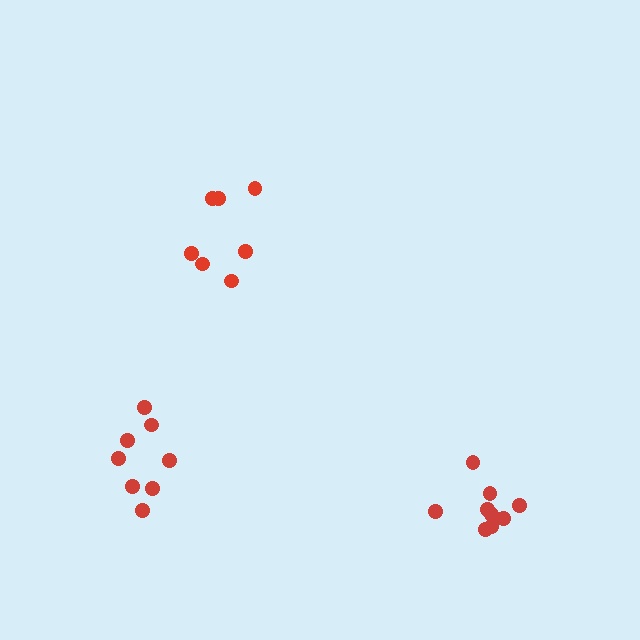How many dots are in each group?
Group 1: 8 dots, Group 2: 9 dots, Group 3: 7 dots (24 total).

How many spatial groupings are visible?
There are 3 spatial groupings.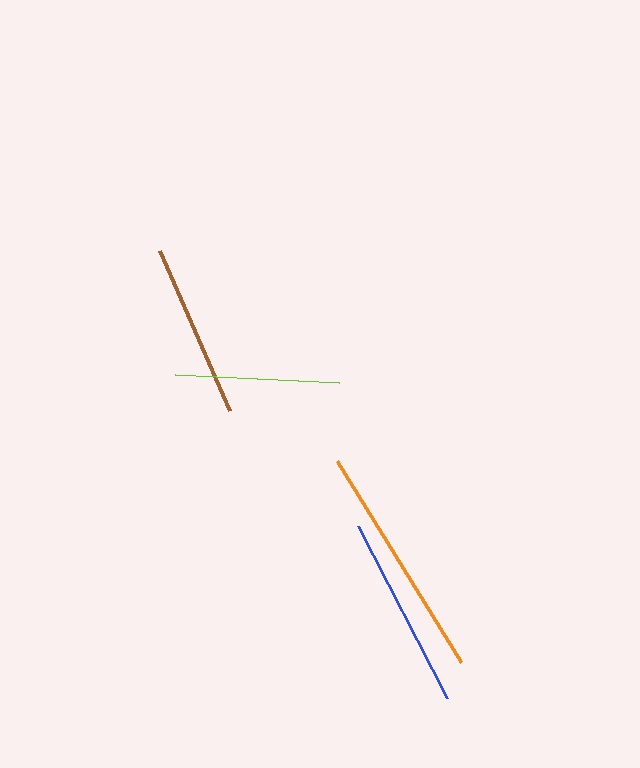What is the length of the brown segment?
The brown segment is approximately 175 pixels long.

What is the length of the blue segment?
The blue segment is approximately 193 pixels long.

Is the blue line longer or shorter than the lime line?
The blue line is longer than the lime line.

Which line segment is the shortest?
The lime line is the shortest at approximately 164 pixels.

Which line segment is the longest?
The orange line is the longest at approximately 236 pixels.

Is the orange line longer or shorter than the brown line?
The orange line is longer than the brown line.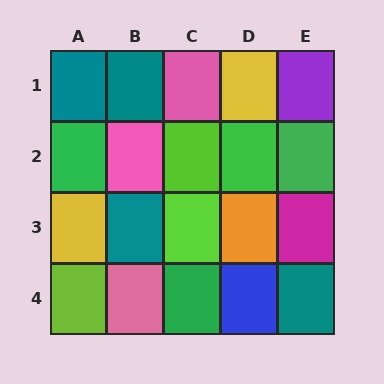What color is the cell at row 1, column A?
Teal.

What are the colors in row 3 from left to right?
Yellow, teal, lime, orange, magenta.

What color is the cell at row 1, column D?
Yellow.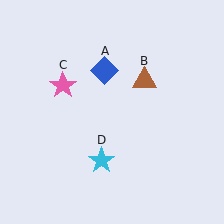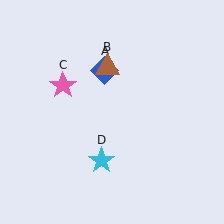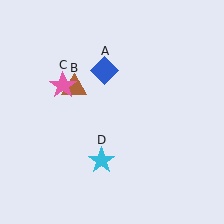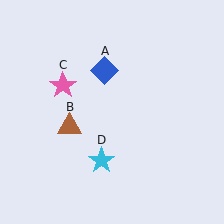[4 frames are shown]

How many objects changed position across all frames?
1 object changed position: brown triangle (object B).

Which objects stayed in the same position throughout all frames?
Blue diamond (object A) and pink star (object C) and cyan star (object D) remained stationary.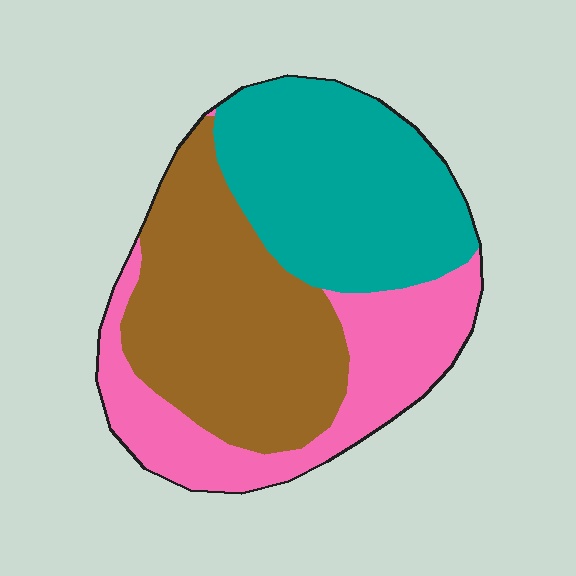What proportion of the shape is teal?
Teal covers around 35% of the shape.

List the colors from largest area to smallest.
From largest to smallest: brown, teal, pink.